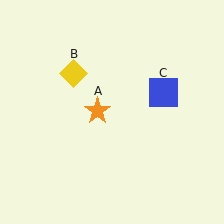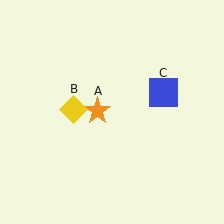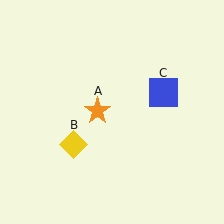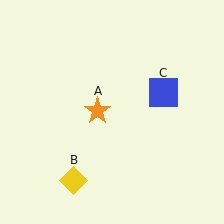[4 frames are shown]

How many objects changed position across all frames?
1 object changed position: yellow diamond (object B).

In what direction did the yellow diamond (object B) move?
The yellow diamond (object B) moved down.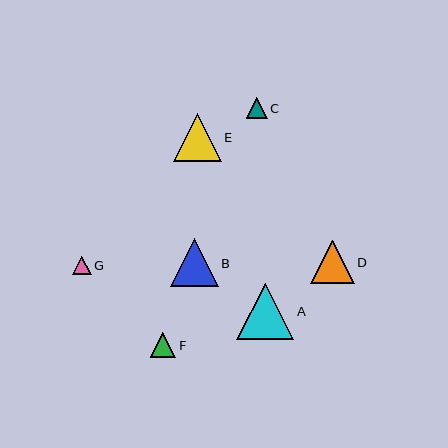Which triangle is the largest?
Triangle A is the largest with a size of approximately 57 pixels.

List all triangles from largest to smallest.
From largest to smallest: A, E, B, D, F, C, G.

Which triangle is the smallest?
Triangle G is the smallest with a size of approximately 18 pixels.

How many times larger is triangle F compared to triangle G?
Triangle F is approximately 1.4 times the size of triangle G.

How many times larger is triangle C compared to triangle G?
Triangle C is approximately 1.1 times the size of triangle G.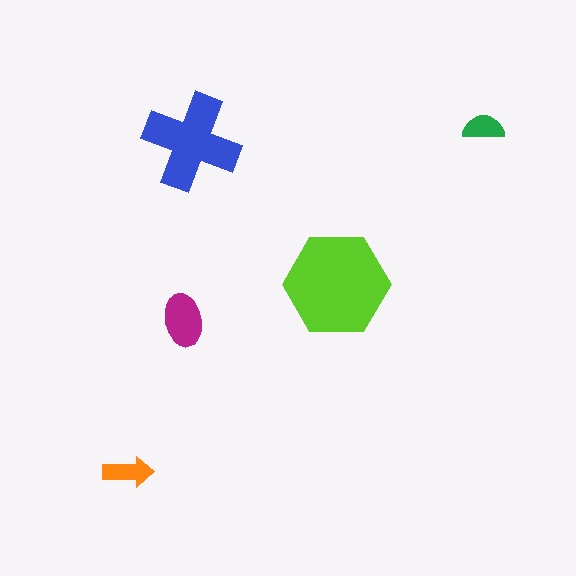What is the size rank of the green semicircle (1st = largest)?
5th.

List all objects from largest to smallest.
The lime hexagon, the blue cross, the magenta ellipse, the orange arrow, the green semicircle.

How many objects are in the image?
There are 5 objects in the image.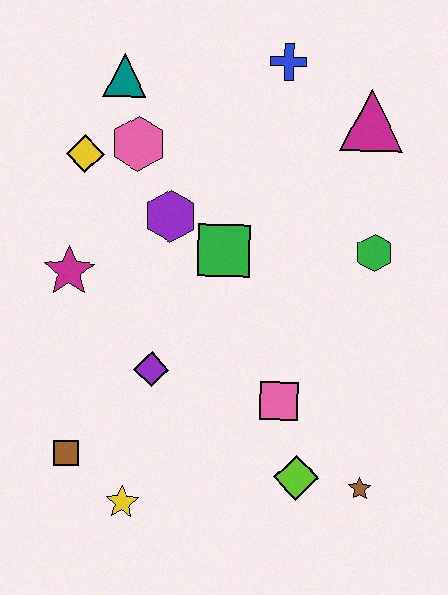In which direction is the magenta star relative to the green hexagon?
The magenta star is to the left of the green hexagon.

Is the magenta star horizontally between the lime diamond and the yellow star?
No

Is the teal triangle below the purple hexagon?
No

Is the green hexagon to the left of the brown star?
No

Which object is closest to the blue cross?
The magenta triangle is closest to the blue cross.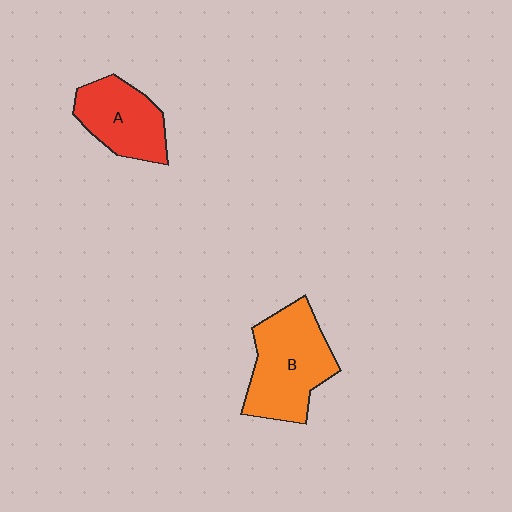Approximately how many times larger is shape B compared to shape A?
Approximately 1.4 times.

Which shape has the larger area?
Shape B (orange).